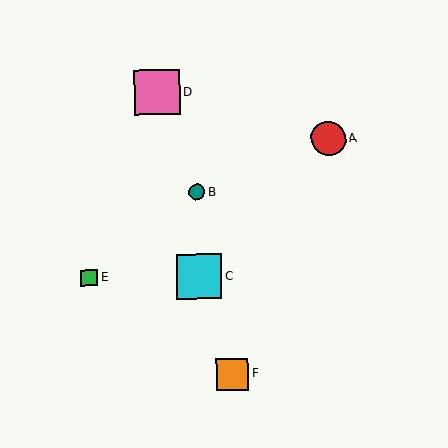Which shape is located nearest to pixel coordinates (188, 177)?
The teal circle (labeled B) at (197, 192) is nearest to that location.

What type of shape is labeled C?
Shape C is a cyan square.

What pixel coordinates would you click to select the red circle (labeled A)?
Click at (329, 138) to select the red circle A.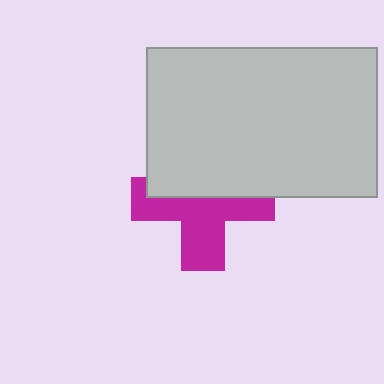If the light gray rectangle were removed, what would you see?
You would see the complete magenta cross.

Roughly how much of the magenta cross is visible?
About half of it is visible (roughly 55%).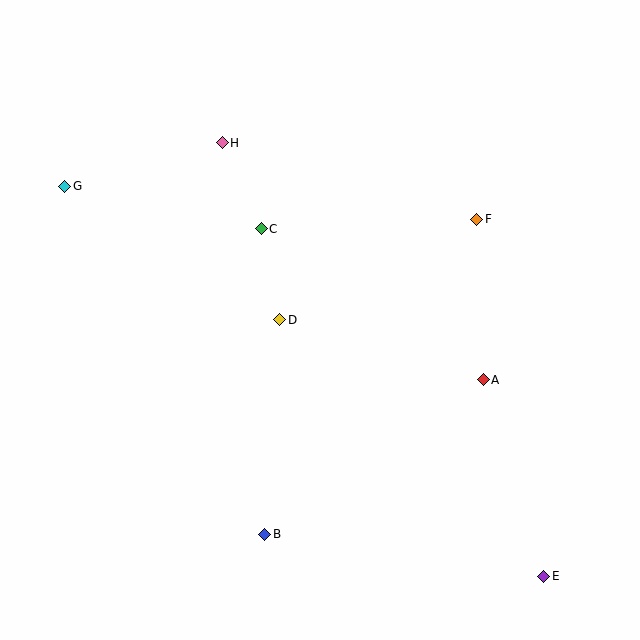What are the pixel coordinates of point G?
Point G is at (65, 186).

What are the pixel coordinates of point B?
Point B is at (265, 534).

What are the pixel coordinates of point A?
Point A is at (483, 380).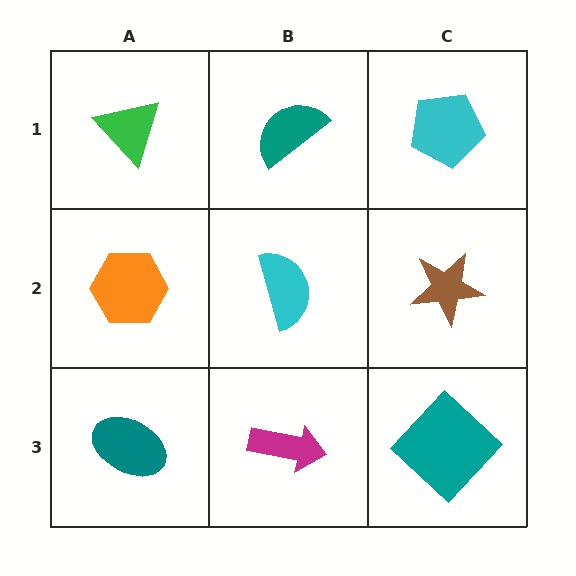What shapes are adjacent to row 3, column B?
A cyan semicircle (row 2, column B), a teal ellipse (row 3, column A), a teal diamond (row 3, column C).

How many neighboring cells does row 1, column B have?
3.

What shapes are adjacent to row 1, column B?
A cyan semicircle (row 2, column B), a green triangle (row 1, column A), a cyan pentagon (row 1, column C).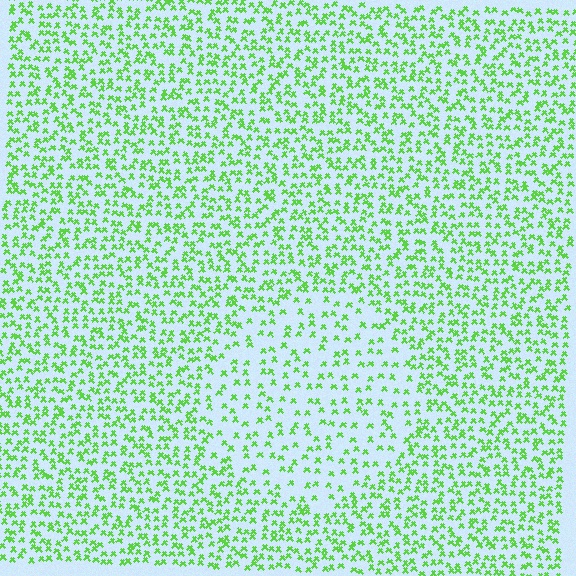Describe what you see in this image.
The image contains small lime elements arranged at two different densities. A circle-shaped region is visible where the elements are less densely packed than the surrounding area.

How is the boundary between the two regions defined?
The boundary is defined by a change in element density (approximately 1.9x ratio). All elements are the same color, size, and shape.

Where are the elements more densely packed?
The elements are more densely packed outside the circle boundary.